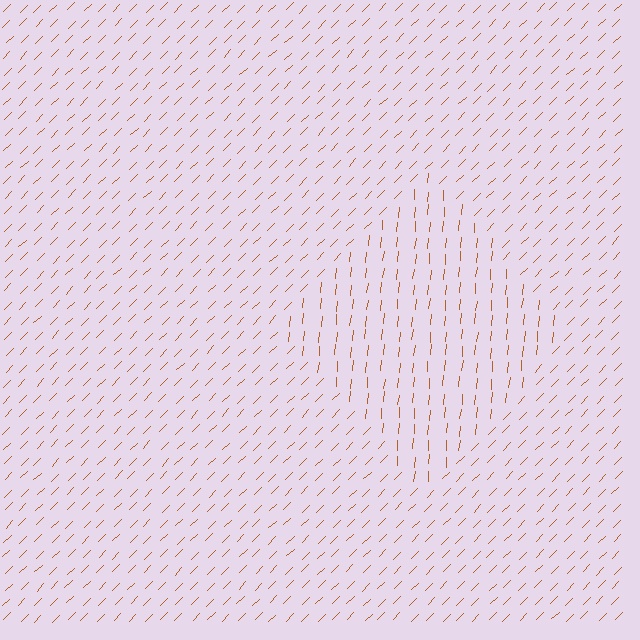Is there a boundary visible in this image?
Yes, there is a texture boundary formed by a change in line orientation.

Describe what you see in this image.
The image is filled with small brown line segments. A diamond region in the image has lines oriented differently from the surrounding lines, creating a visible texture boundary.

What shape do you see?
I see a diamond.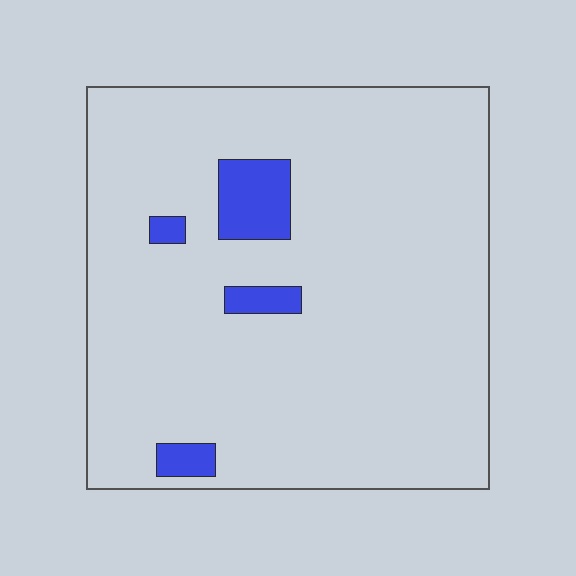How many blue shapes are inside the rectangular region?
4.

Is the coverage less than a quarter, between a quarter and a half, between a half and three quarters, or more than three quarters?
Less than a quarter.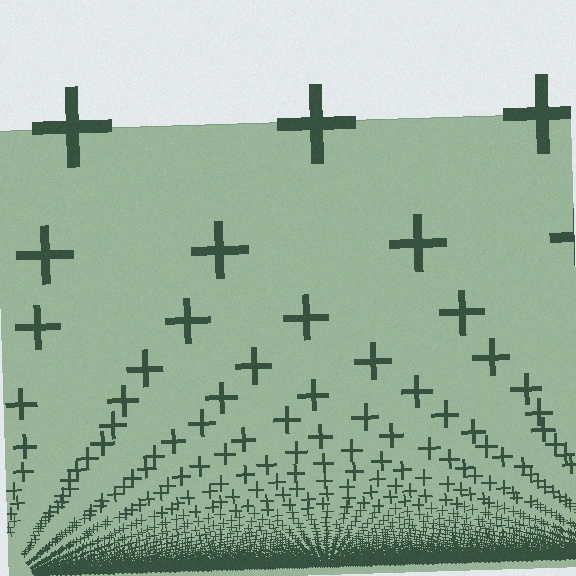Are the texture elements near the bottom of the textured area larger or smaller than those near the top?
Smaller. The gradient is inverted — elements near the bottom are smaller and denser.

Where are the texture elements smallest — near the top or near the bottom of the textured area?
Near the bottom.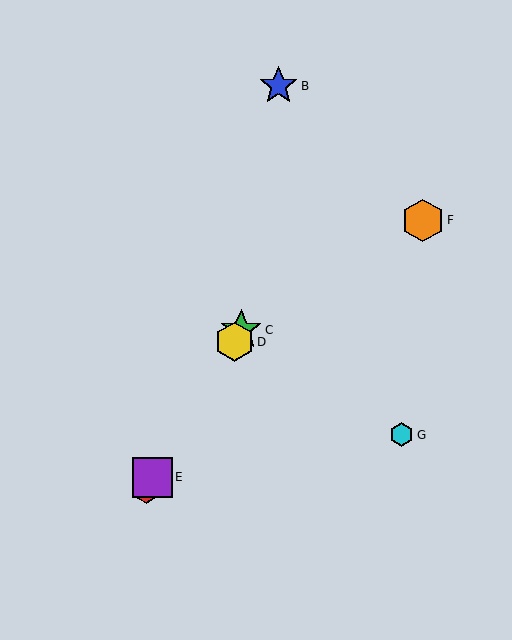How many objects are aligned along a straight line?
4 objects (A, C, D, E) are aligned along a straight line.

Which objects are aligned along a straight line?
Objects A, C, D, E are aligned along a straight line.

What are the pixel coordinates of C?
Object C is at (241, 330).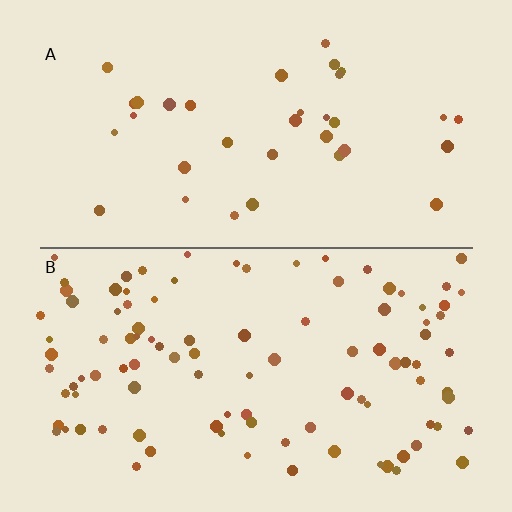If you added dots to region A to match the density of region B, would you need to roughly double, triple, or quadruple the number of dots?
Approximately triple.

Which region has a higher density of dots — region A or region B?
B (the bottom).